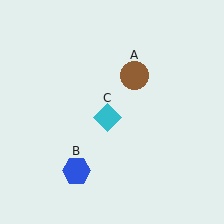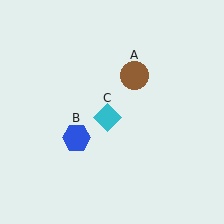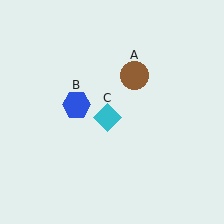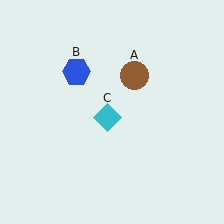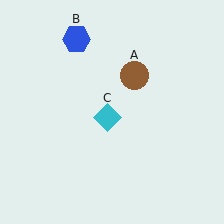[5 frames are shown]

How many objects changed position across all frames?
1 object changed position: blue hexagon (object B).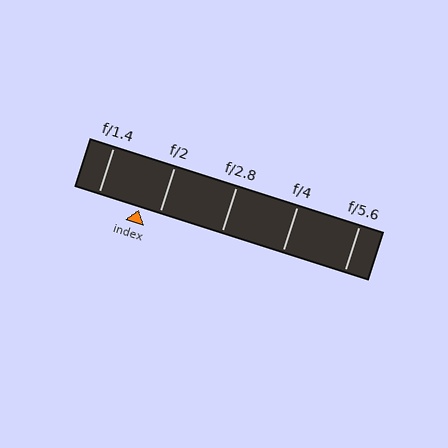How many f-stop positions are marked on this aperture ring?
There are 5 f-stop positions marked.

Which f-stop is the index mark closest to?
The index mark is closest to f/2.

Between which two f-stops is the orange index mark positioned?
The index mark is between f/1.4 and f/2.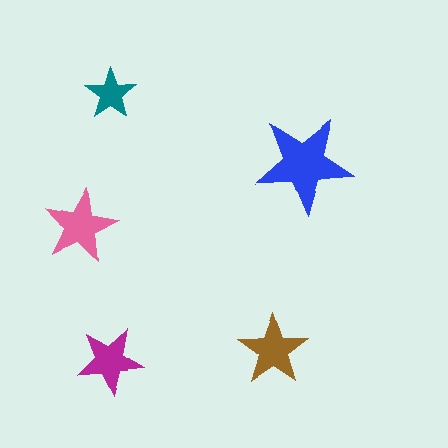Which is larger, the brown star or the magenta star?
The brown one.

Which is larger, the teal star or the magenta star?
The magenta one.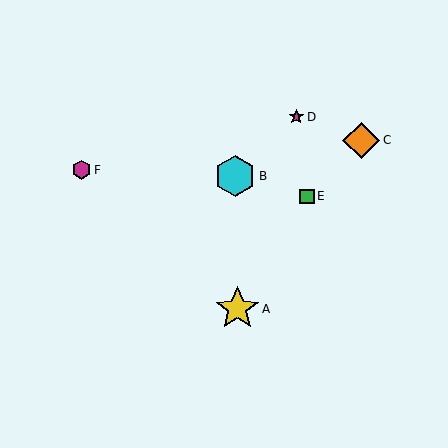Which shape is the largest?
The yellow star (labeled A) is the largest.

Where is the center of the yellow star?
The center of the yellow star is at (237, 309).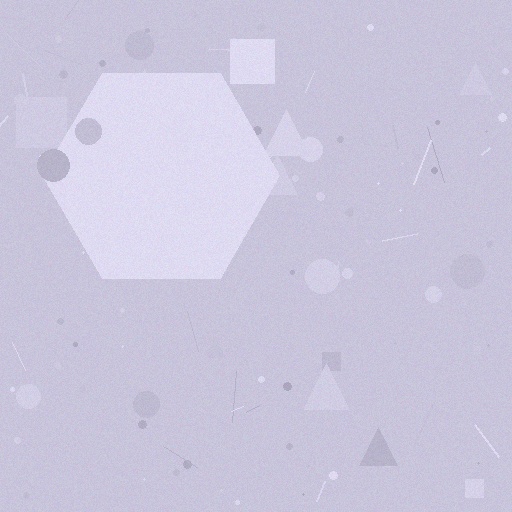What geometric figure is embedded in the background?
A hexagon is embedded in the background.